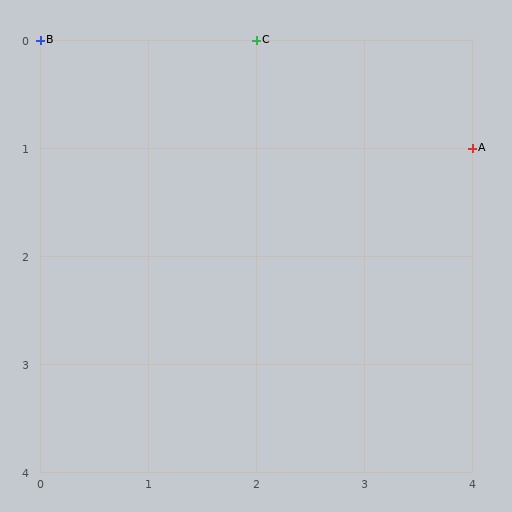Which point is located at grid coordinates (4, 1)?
Point A is at (4, 1).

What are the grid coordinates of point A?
Point A is at grid coordinates (4, 1).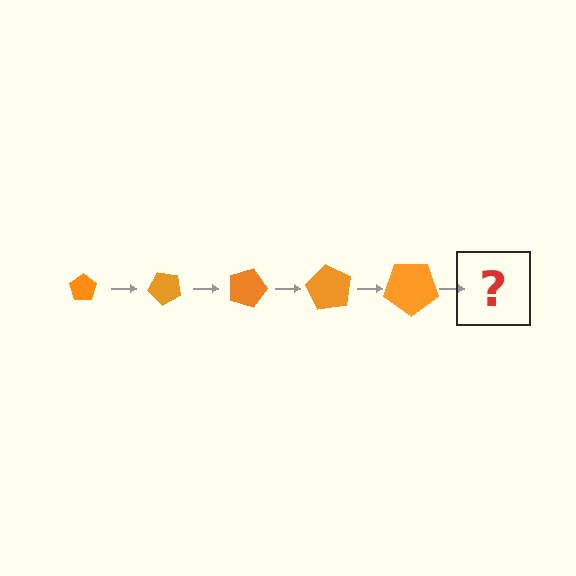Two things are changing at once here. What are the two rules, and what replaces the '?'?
The two rules are that the pentagon grows larger each step and it rotates 45 degrees each step. The '?' should be a pentagon, larger than the previous one and rotated 225 degrees from the start.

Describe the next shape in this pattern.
It should be a pentagon, larger than the previous one and rotated 225 degrees from the start.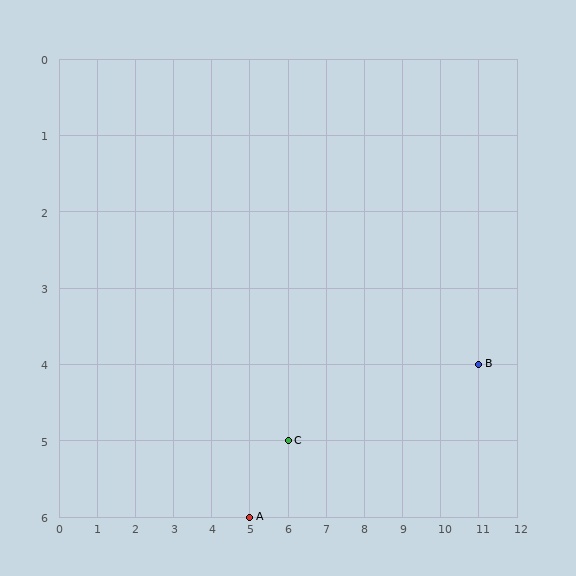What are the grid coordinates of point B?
Point B is at grid coordinates (11, 4).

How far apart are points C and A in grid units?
Points C and A are 1 column and 1 row apart (about 1.4 grid units diagonally).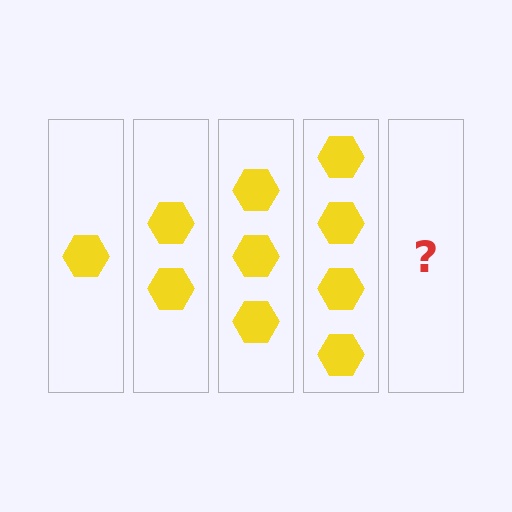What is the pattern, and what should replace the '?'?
The pattern is that each step adds one more hexagon. The '?' should be 5 hexagons.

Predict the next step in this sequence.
The next step is 5 hexagons.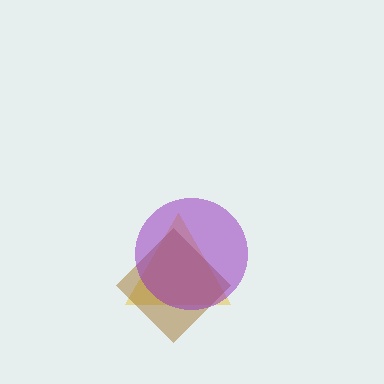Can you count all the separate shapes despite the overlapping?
Yes, there are 3 separate shapes.